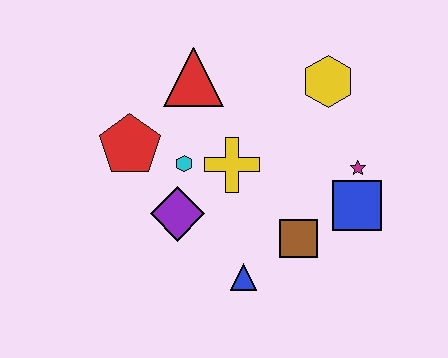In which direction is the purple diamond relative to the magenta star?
The purple diamond is to the left of the magenta star.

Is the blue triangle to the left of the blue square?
Yes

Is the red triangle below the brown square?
No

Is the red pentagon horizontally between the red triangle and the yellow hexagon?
No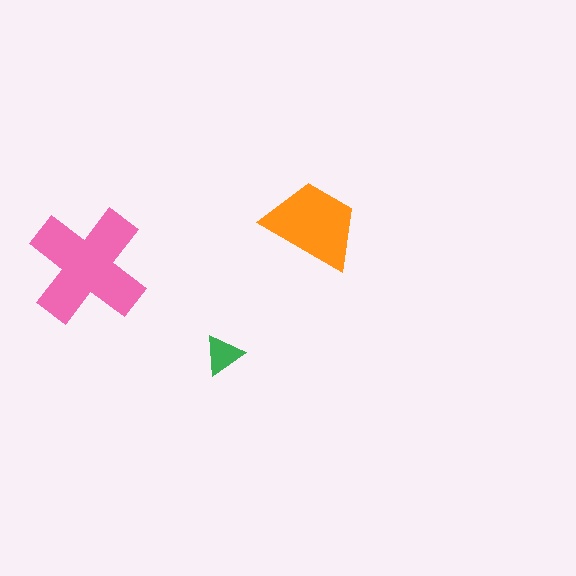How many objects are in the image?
There are 3 objects in the image.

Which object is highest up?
The orange trapezoid is topmost.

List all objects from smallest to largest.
The green triangle, the orange trapezoid, the pink cross.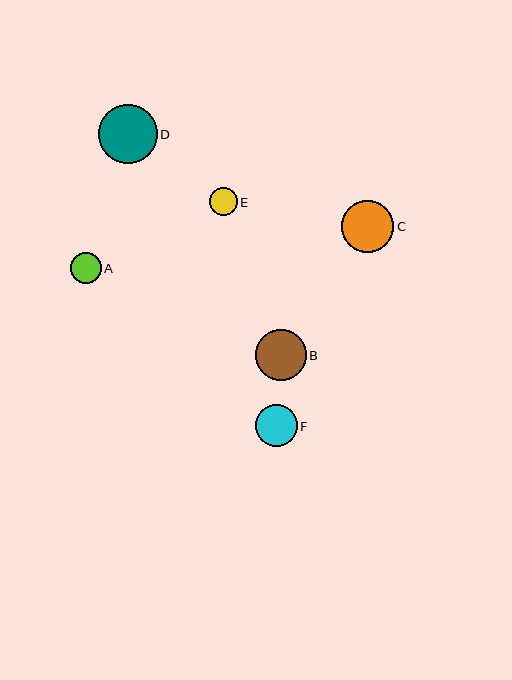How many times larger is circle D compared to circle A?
Circle D is approximately 1.9 times the size of circle A.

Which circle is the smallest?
Circle E is the smallest with a size of approximately 28 pixels.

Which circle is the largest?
Circle D is the largest with a size of approximately 59 pixels.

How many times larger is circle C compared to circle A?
Circle C is approximately 1.7 times the size of circle A.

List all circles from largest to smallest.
From largest to smallest: D, C, B, F, A, E.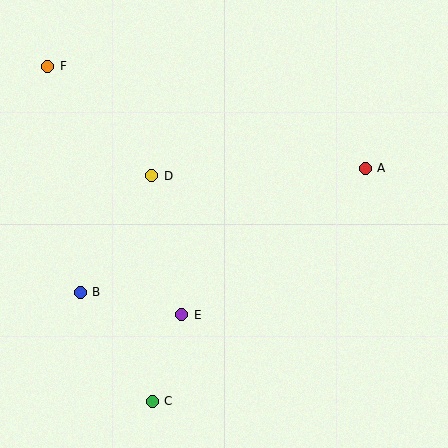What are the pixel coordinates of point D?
Point D is at (152, 176).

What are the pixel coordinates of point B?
Point B is at (80, 292).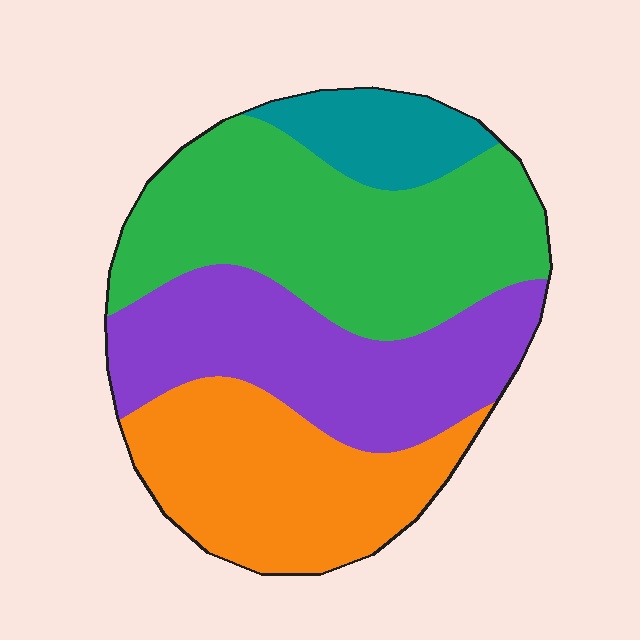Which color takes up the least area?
Teal, at roughly 10%.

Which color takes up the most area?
Green, at roughly 35%.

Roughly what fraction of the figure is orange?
Orange takes up about one quarter (1/4) of the figure.